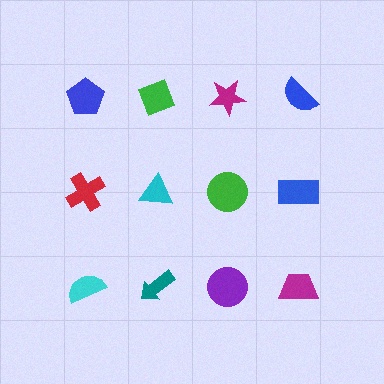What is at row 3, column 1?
A cyan semicircle.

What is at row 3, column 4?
A magenta trapezoid.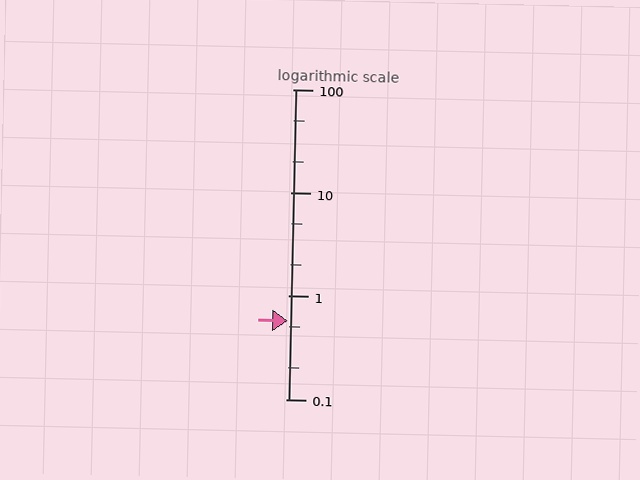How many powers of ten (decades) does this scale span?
The scale spans 3 decades, from 0.1 to 100.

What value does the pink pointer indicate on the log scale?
The pointer indicates approximately 0.57.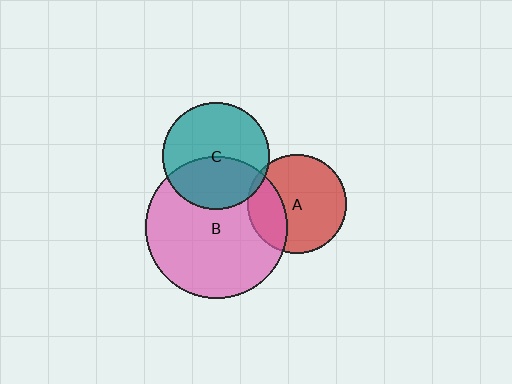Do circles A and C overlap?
Yes.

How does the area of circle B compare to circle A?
Approximately 2.1 times.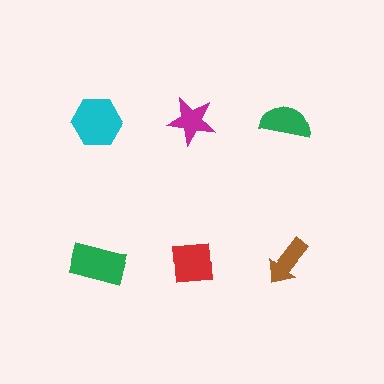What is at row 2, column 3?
A brown arrow.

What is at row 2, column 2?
A red square.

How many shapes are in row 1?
3 shapes.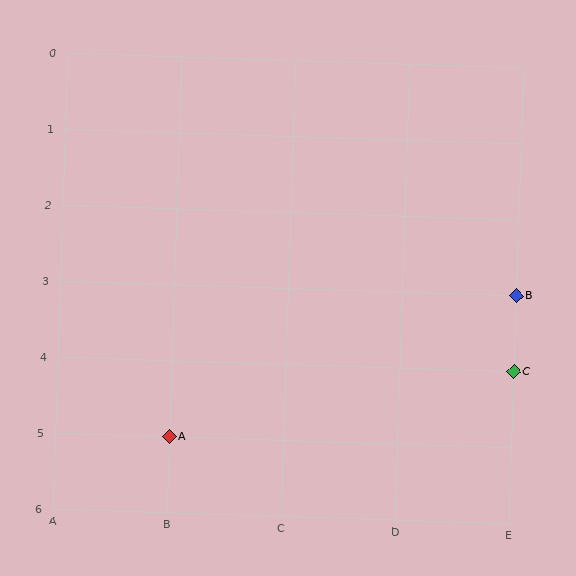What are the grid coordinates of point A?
Point A is at grid coordinates (B, 5).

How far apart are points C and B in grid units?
Points C and B are 1 row apart.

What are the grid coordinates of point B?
Point B is at grid coordinates (E, 3).